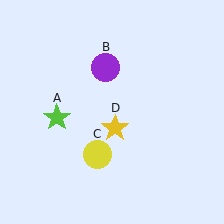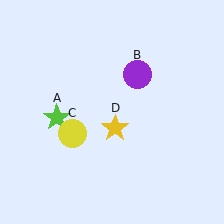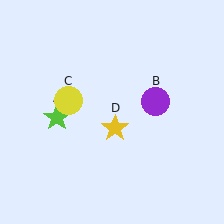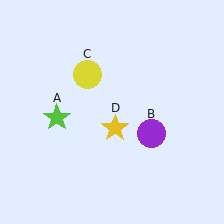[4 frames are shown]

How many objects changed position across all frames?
2 objects changed position: purple circle (object B), yellow circle (object C).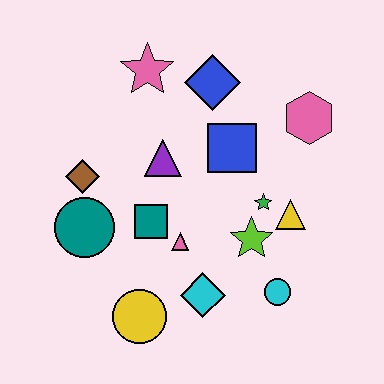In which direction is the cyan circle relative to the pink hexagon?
The cyan circle is below the pink hexagon.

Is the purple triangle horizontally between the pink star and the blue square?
Yes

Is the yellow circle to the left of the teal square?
Yes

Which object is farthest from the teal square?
The pink hexagon is farthest from the teal square.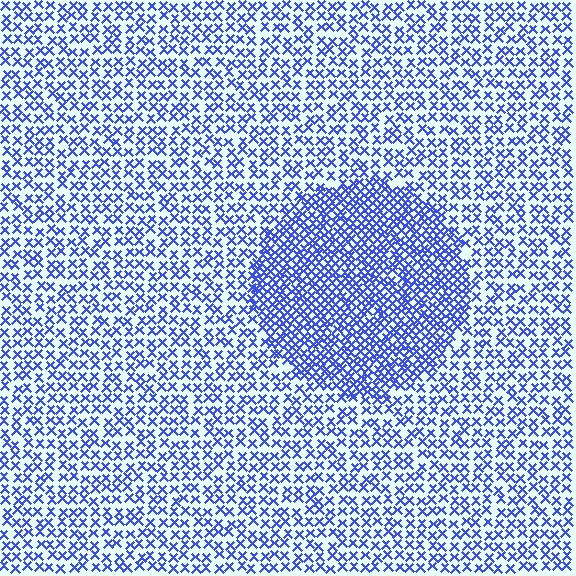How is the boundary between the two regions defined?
The boundary is defined by a change in element density (approximately 1.9x ratio). All elements are the same color, size, and shape.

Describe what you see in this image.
The image contains small blue elements arranged at two different densities. A circle-shaped region is visible where the elements are more densely packed than the surrounding area.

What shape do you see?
I see a circle.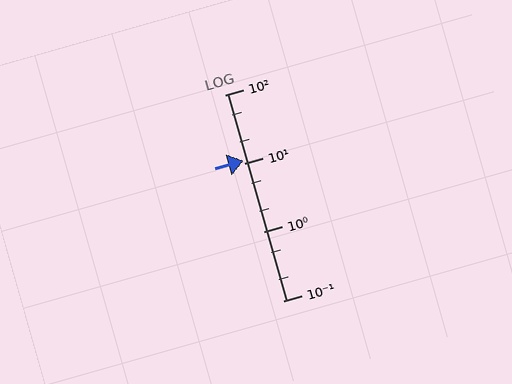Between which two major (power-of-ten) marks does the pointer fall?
The pointer is between 10 and 100.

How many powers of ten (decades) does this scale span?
The scale spans 3 decades, from 0.1 to 100.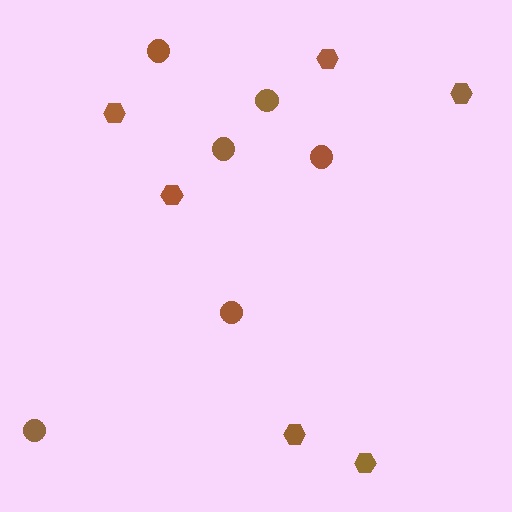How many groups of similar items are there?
There are 2 groups: one group of circles (6) and one group of hexagons (6).